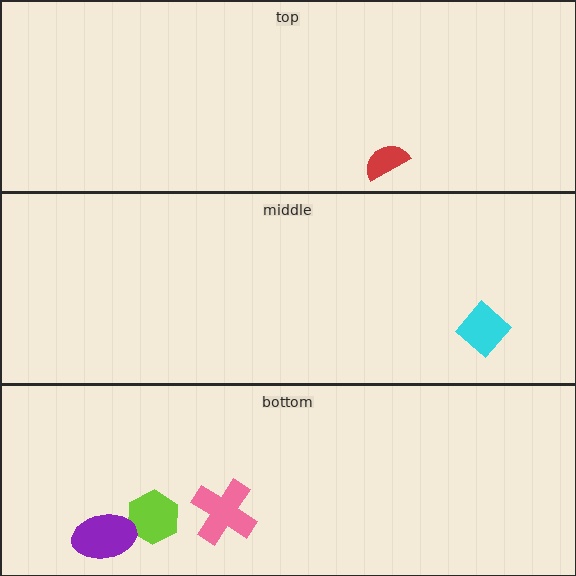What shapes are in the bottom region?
The lime hexagon, the purple ellipse, the pink cross.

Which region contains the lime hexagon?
The bottom region.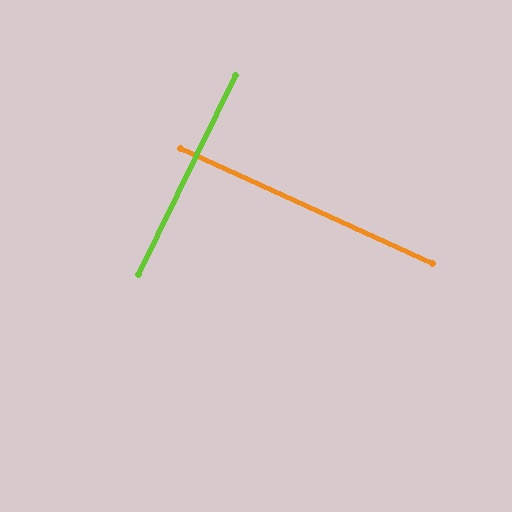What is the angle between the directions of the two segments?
Approximately 89 degrees.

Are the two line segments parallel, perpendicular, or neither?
Perpendicular — they meet at approximately 89°.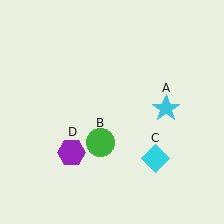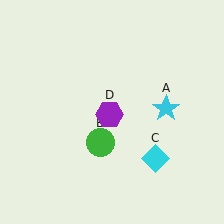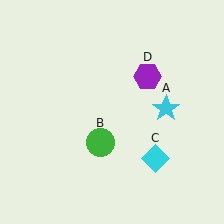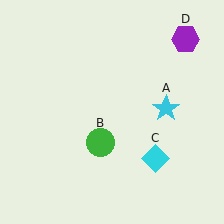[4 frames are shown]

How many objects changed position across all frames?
1 object changed position: purple hexagon (object D).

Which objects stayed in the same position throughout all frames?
Cyan star (object A) and green circle (object B) and cyan diamond (object C) remained stationary.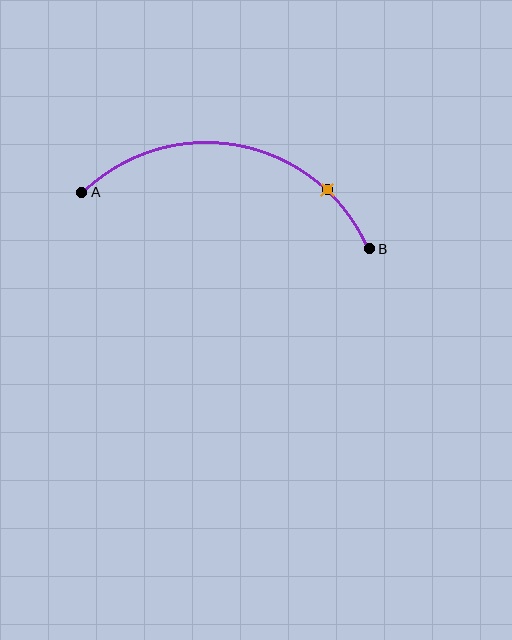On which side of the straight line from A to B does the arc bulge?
The arc bulges above the straight line connecting A and B.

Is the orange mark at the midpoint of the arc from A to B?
No. The orange mark lies on the arc but is closer to endpoint B. The arc midpoint would be at the point on the curve equidistant along the arc from both A and B.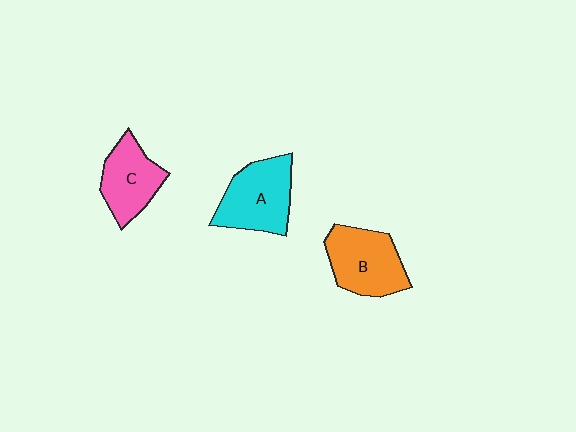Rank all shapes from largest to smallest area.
From largest to smallest: A (cyan), B (orange), C (pink).